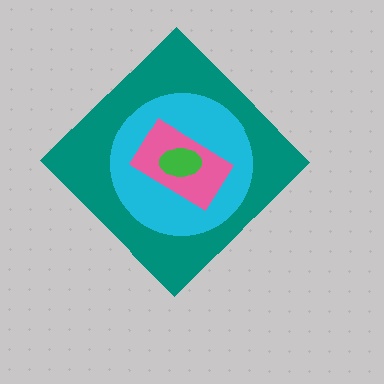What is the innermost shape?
The green ellipse.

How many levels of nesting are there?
4.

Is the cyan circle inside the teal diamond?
Yes.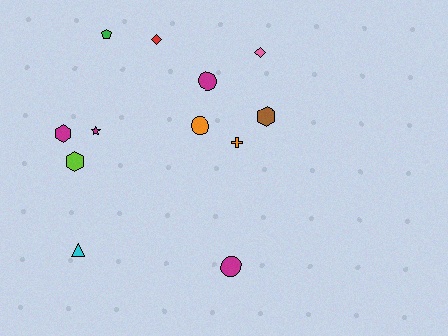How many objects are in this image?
There are 12 objects.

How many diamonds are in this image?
There are 2 diamonds.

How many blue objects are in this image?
There are no blue objects.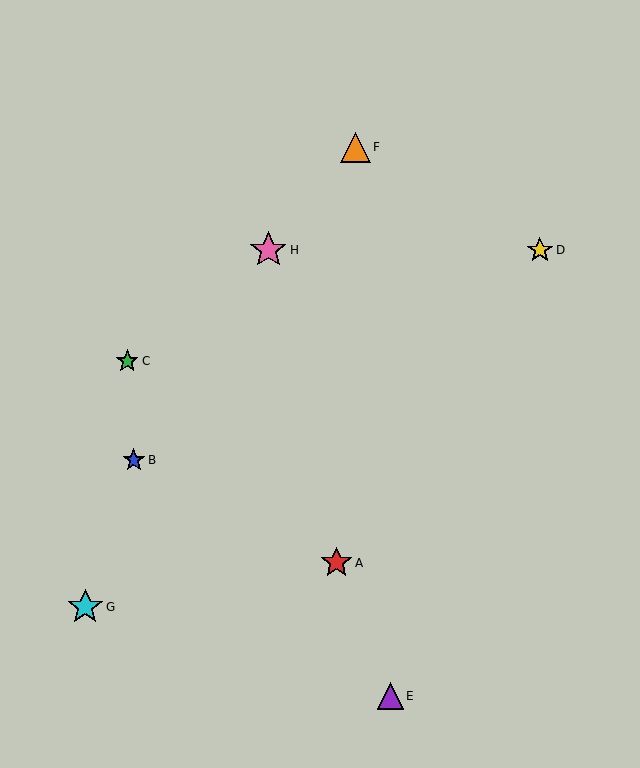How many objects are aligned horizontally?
2 objects (D, H) are aligned horizontally.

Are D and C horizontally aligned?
No, D is at y≈250 and C is at y≈361.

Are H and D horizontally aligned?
Yes, both are at y≈250.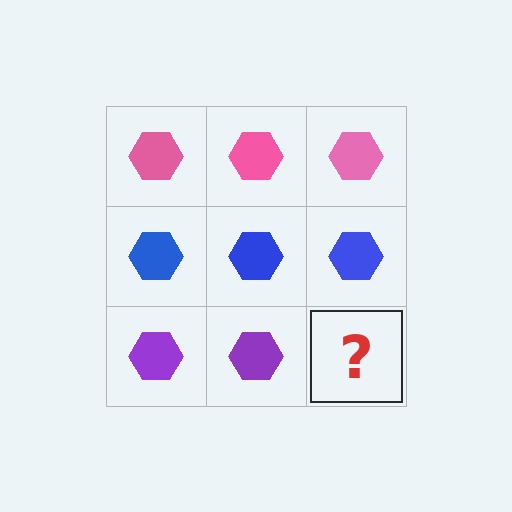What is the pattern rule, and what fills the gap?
The rule is that each row has a consistent color. The gap should be filled with a purple hexagon.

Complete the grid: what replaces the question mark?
The question mark should be replaced with a purple hexagon.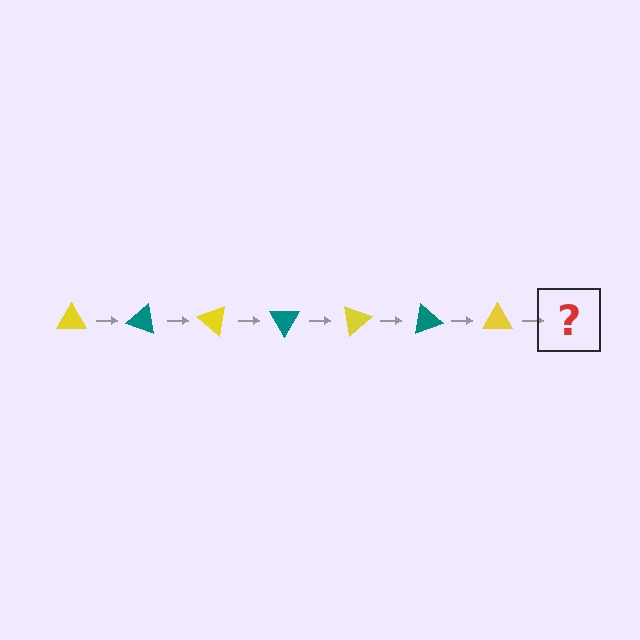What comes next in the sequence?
The next element should be a teal triangle, rotated 140 degrees from the start.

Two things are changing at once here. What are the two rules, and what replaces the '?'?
The two rules are that it rotates 20 degrees each step and the color cycles through yellow and teal. The '?' should be a teal triangle, rotated 140 degrees from the start.